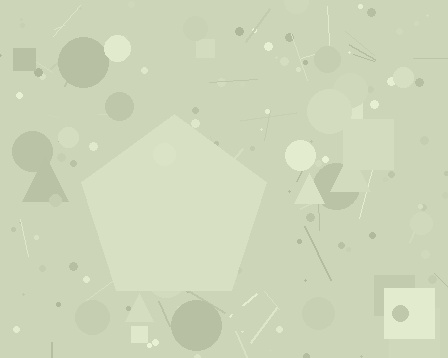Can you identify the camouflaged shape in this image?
The camouflaged shape is a pentagon.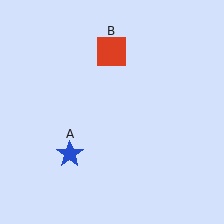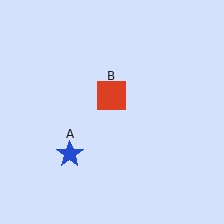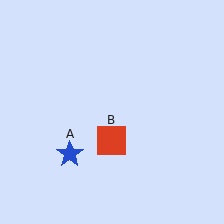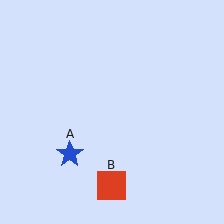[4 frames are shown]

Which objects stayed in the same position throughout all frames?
Blue star (object A) remained stationary.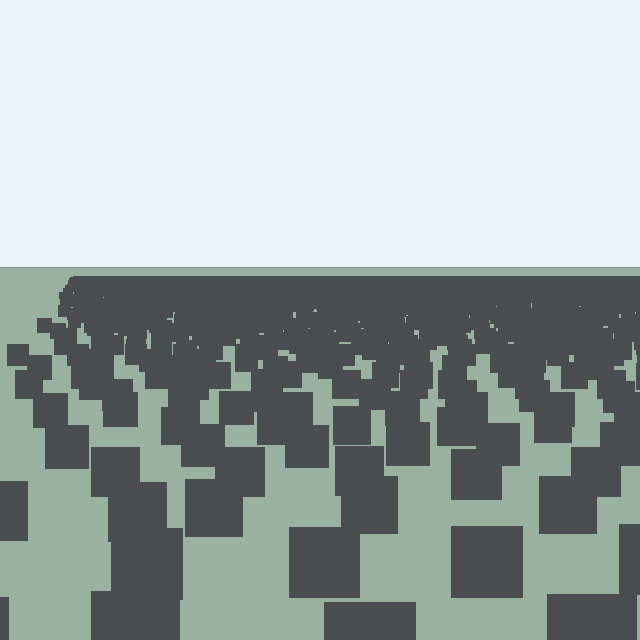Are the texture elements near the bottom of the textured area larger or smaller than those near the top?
Larger. Near the bottom, elements are closer to the viewer and appear at a bigger on-screen size.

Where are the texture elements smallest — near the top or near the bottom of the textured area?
Near the top.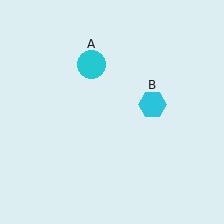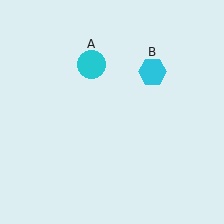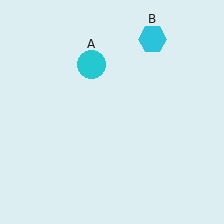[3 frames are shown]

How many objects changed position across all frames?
1 object changed position: cyan hexagon (object B).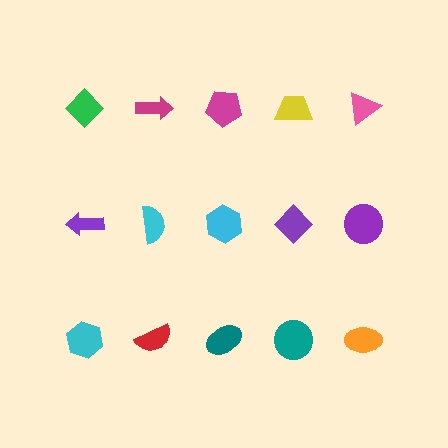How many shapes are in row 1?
5 shapes.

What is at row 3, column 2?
A red semicircle.